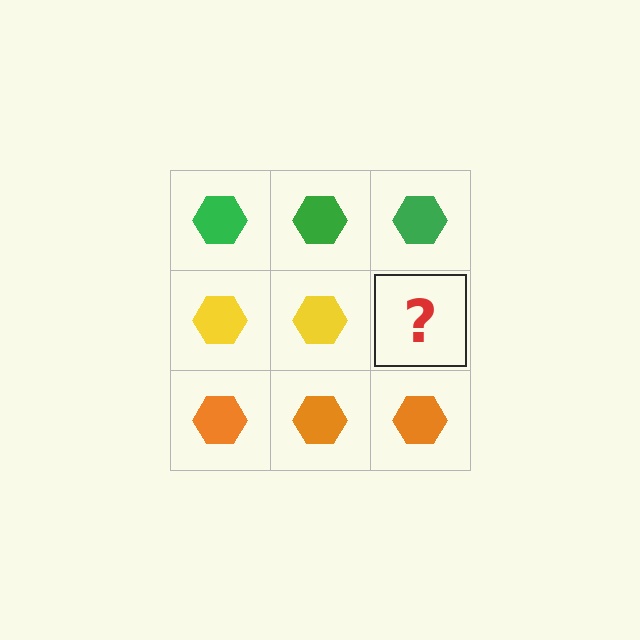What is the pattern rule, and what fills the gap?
The rule is that each row has a consistent color. The gap should be filled with a yellow hexagon.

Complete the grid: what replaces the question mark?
The question mark should be replaced with a yellow hexagon.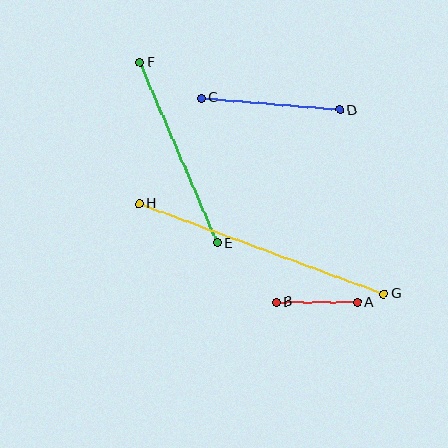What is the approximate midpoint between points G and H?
The midpoint is at approximately (262, 249) pixels.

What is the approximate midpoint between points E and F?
The midpoint is at approximately (179, 153) pixels.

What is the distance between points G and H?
The distance is approximately 260 pixels.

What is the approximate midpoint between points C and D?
The midpoint is at approximately (270, 104) pixels.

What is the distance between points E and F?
The distance is approximately 196 pixels.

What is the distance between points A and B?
The distance is approximately 81 pixels.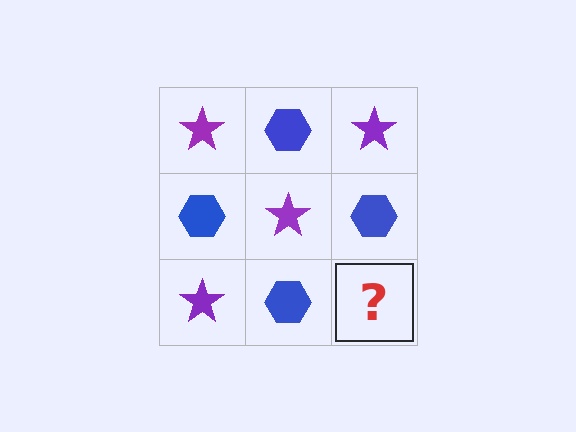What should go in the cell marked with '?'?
The missing cell should contain a purple star.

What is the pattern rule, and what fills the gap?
The rule is that it alternates purple star and blue hexagon in a checkerboard pattern. The gap should be filled with a purple star.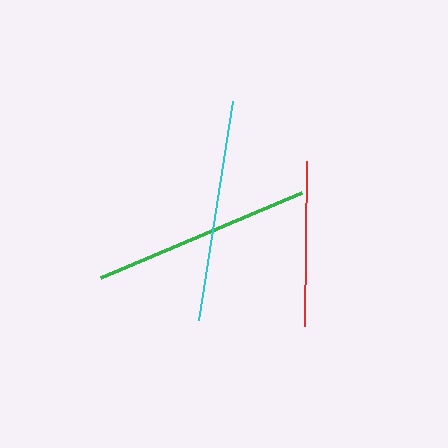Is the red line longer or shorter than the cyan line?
The cyan line is longer than the red line.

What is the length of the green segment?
The green segment is approximately 219 pixels long.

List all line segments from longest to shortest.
From longest to shortest: cyan, green, red.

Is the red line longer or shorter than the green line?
The green line is longer than the red line.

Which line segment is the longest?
The cyan line is the longest at approximately 221 pixels.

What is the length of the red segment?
The red segment is approximately 166 pixels long.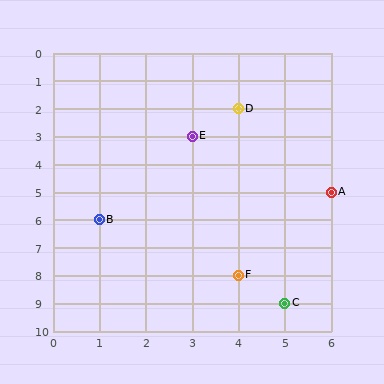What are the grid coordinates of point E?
Point E is at grid coordinates (3, 3).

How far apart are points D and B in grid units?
Points D and B are 3 columns and 4 rows apart (about 5.0 grid units diagonally).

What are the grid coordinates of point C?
Point C is at grid coordinates (5, 9).